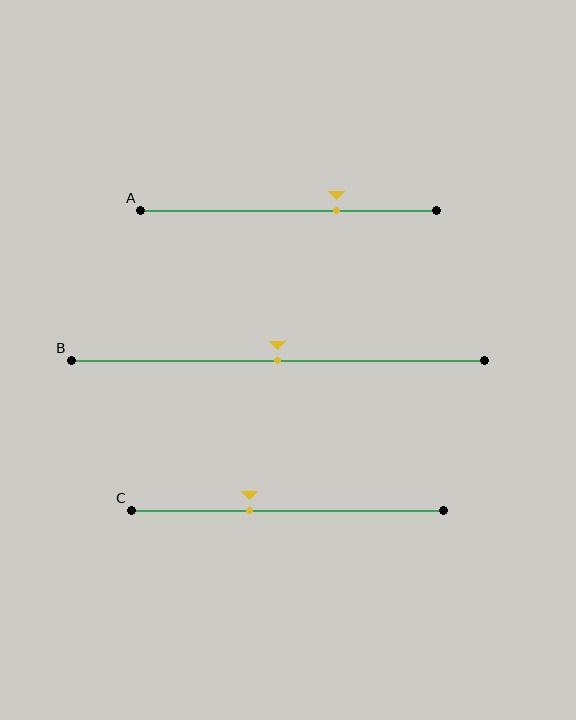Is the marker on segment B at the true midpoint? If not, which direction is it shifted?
Yes, the marker on segment B is at the true midpoint.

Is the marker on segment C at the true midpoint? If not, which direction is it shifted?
No, the marker on segment C is shifted to the left by about 12% of the segment length.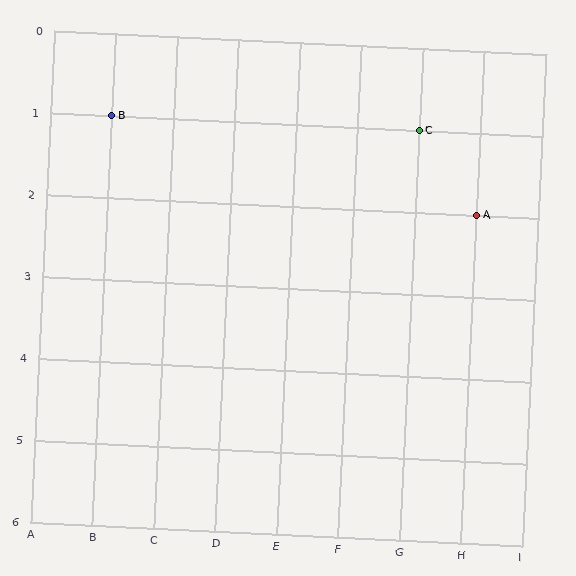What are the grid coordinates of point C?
Point C is at grid coordinates (G, 1).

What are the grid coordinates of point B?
Point B is at grid coordinates (B, 1).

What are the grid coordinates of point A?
Point A is at grid coordinates (H, 2).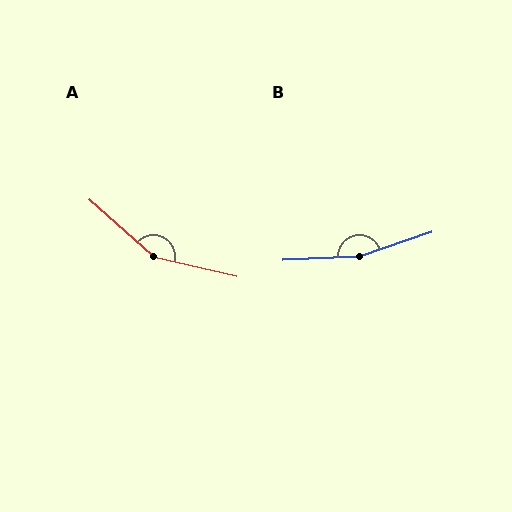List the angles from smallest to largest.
A (151°), B (164°).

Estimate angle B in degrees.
Approximately 164 degrees.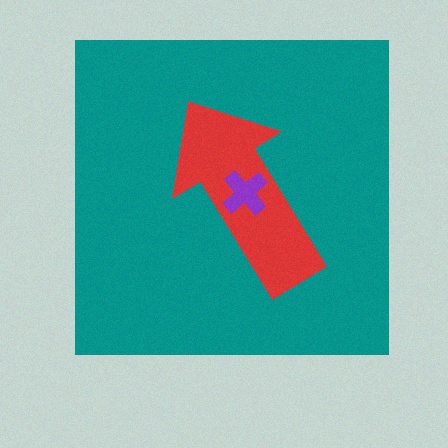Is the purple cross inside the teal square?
Yes.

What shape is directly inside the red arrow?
The purple cross.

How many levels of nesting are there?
3.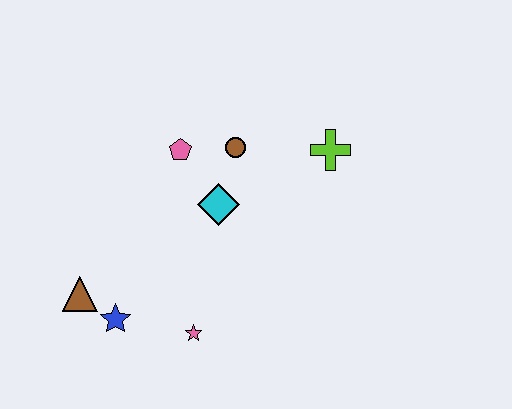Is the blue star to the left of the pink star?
Yes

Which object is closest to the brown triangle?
The blue star is closest to the brown triangle.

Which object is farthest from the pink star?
The lime cross is farthest from the pink star.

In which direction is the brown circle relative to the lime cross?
The brown circle is to the left of the lime cross.